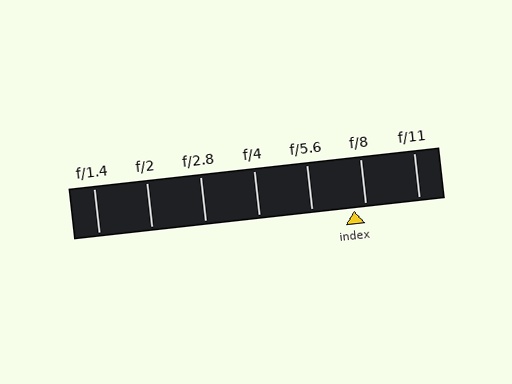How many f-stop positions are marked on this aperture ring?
There are 7 f-stop positions marked.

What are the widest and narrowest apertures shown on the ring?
The widest aperture shown is f/1.4 and the narrowest is f/11.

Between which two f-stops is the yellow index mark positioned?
The index mark is between f/5.6 and f/8.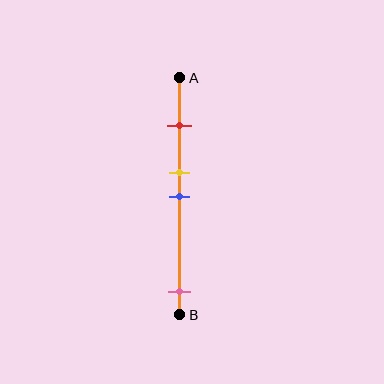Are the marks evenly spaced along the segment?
No, the marks are not evenly spaced.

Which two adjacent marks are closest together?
The yellow and blue marks are the closest adjacent pair.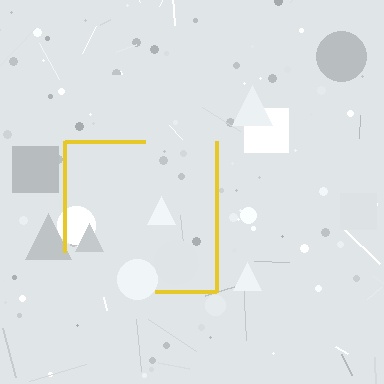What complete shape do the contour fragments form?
The contour fragments form a square.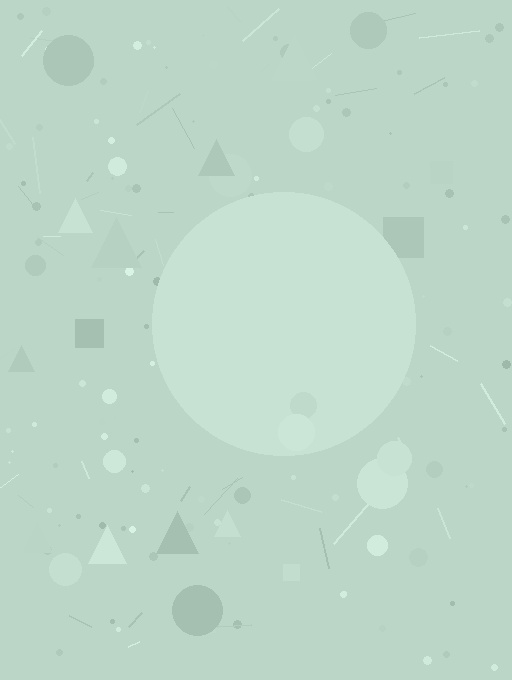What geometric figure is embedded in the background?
A circle is embedded in the background.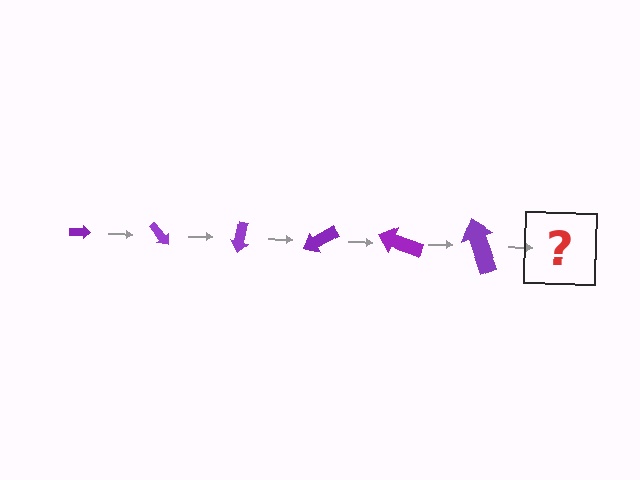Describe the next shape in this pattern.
It should be an arrow, larger than the previous one and rotated 300 degrees from the start.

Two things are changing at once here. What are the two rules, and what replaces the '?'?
The two rules are that the arrow grows larger each step and it rotates 50 degrees each step. The '?' should be an arrow, larger than the previous one and rotated 300 degrees from the start.